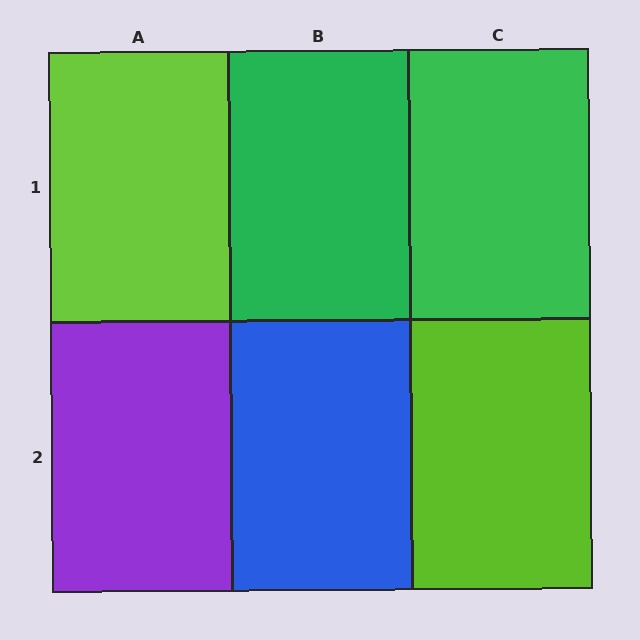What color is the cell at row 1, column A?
Lime.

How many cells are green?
2 cells are green.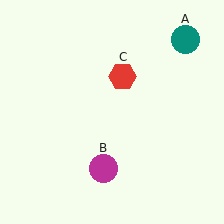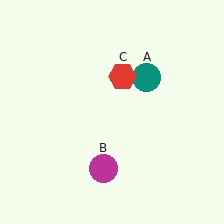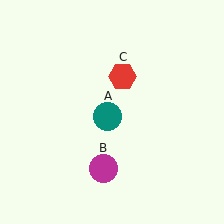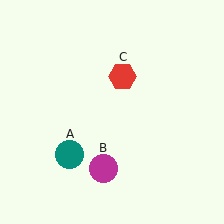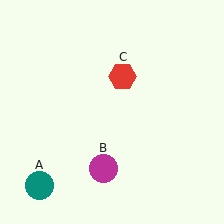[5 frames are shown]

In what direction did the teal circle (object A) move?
The teal circle (object A) moved down and to the left.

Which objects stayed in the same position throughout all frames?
Magenta circle (object B) and red hexagon (object C) remained stationary.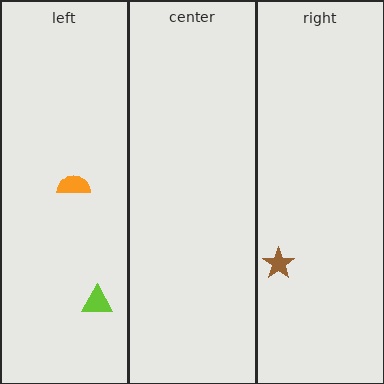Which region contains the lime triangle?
The left region.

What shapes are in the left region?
The lime triangle, the orange semicircle.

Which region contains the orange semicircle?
The left region.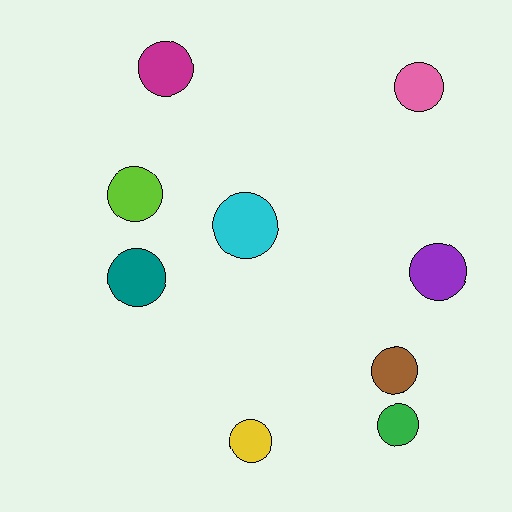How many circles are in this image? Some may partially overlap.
There are 9 circles.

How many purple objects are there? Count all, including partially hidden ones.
There is 1 purple object.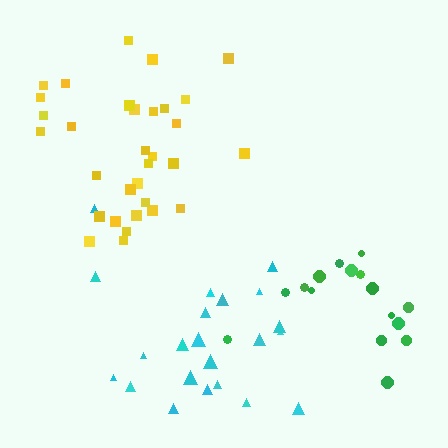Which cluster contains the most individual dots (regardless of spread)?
Yellow (32).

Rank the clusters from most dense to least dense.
yellow, green, cyan.